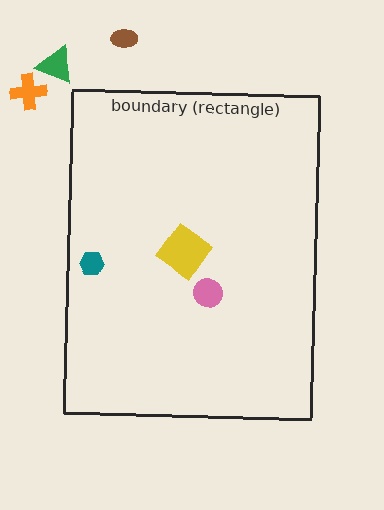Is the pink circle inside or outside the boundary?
Inside.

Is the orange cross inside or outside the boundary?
Outside.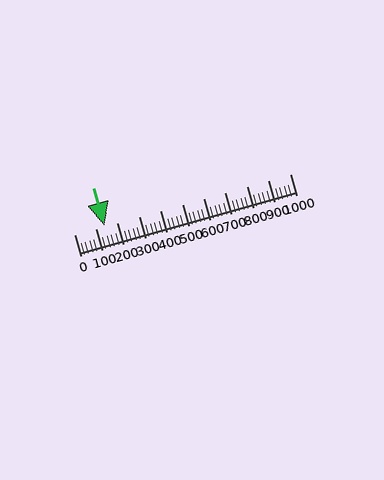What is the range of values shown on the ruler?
The ruler shows values from 0 to 1000.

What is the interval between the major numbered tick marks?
The major tick marks are spaced 100 units apart.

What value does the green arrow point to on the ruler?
The green arrow points to approximately 143.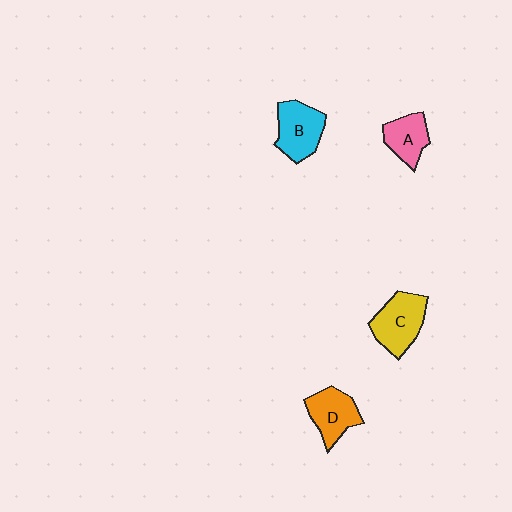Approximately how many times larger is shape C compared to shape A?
Approximately 1.4 times.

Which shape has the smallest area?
Shape A (pink).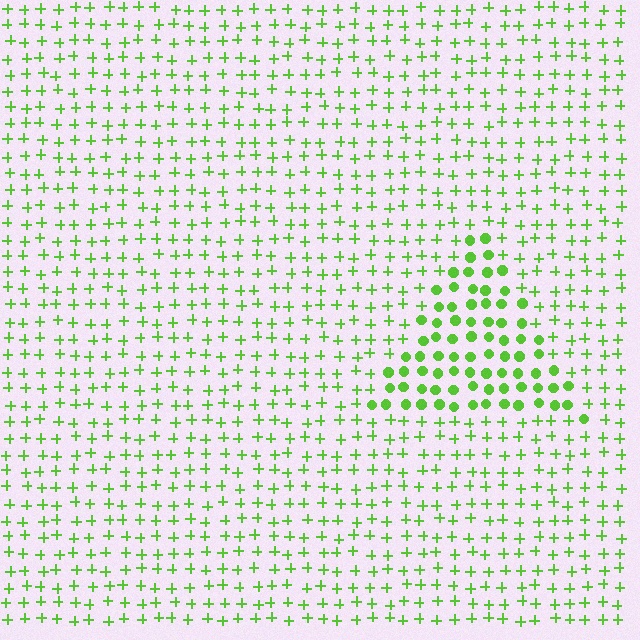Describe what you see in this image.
The image is filled with small lime elements arranged in a uniform grid. A triangle-shaped region contains circles, while the surrounding area contains plus signs. The boundary is defined purely by the change in element shape.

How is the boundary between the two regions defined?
The boundary is defined by a change in element shape: circles inside vs. plus signs outside. All elements share the same color and spacing.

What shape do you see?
I see a triangle.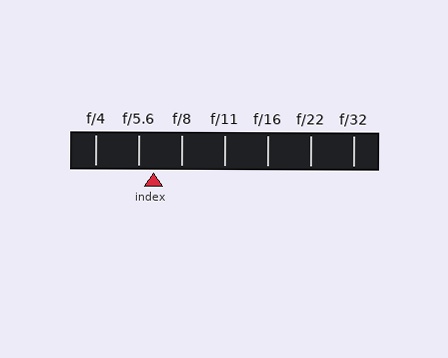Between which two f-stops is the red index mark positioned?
The index mark is between f/5.6 and f/8.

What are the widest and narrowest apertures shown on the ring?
The widest aperture shown is f/4 and the narrowest is f/32.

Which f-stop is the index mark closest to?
The index mark is closest to f/5.6.